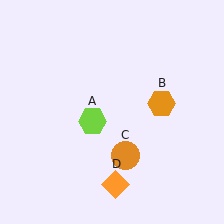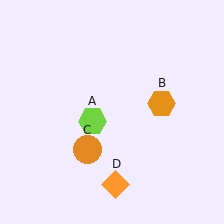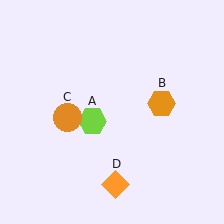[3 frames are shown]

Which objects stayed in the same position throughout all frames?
Lime hexagon (object A) and orange hexagon (object B) and orange diamond (object D) remained stationary.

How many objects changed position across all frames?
1 object changed position: orange circle (object C).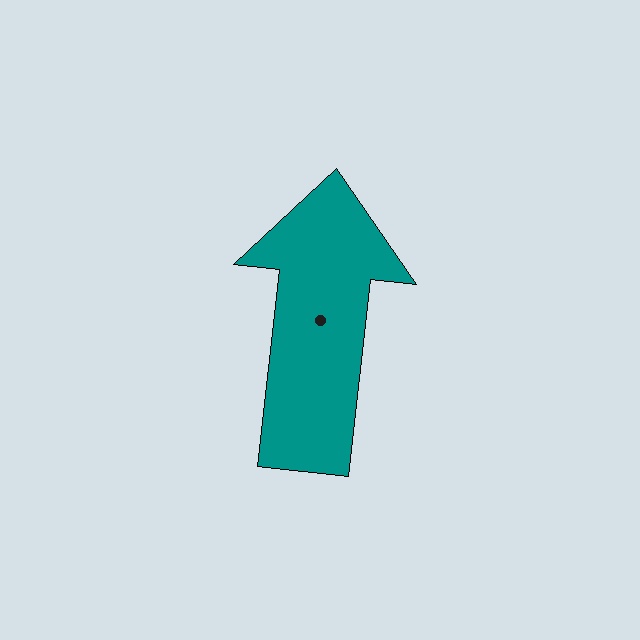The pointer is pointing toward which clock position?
Roughly 12 o'clock.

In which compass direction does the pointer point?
North.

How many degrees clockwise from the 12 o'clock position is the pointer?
Approximately 6 degrees.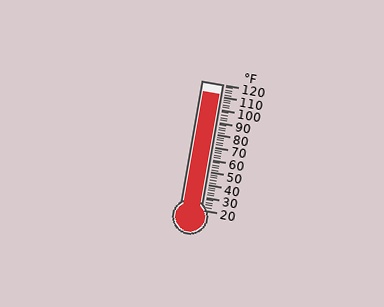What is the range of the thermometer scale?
The thermometer scale ranges from 20°F to 120°F.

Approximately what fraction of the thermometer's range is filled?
The thermometer is filled to approximately 90% of its range.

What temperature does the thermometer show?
The thermometer shows approximately 112°F.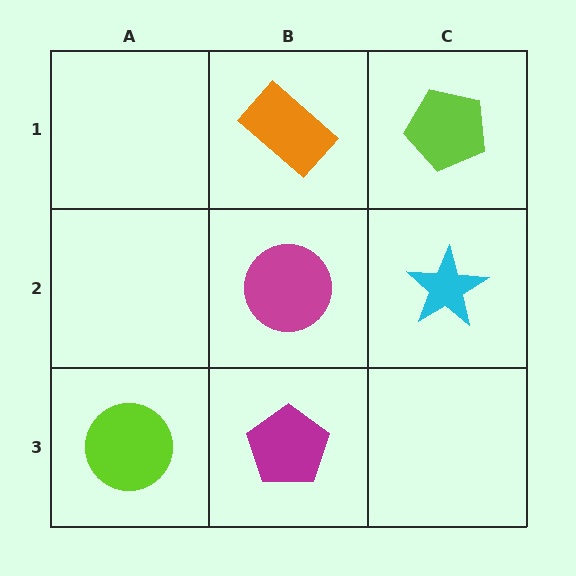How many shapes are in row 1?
2 shapes.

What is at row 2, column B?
A magenta circle.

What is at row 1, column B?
An orange rectangle.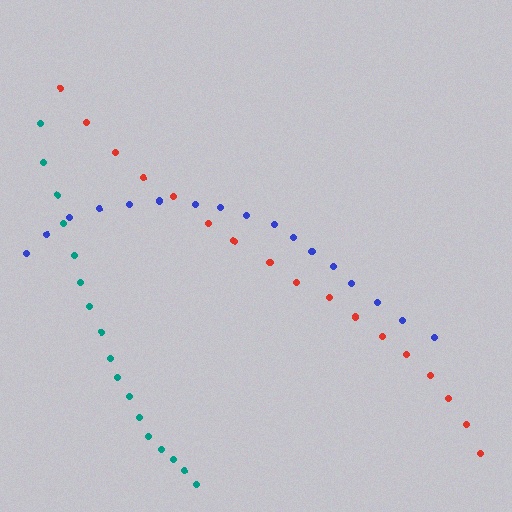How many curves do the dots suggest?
There are 3 distinct paths.